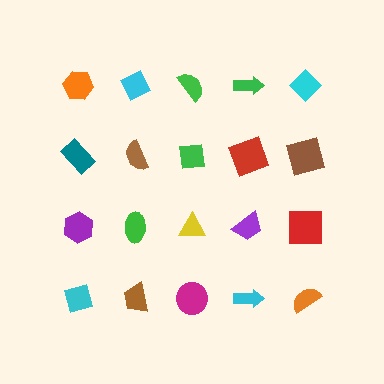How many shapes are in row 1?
5 shapes.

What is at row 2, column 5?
A brown square.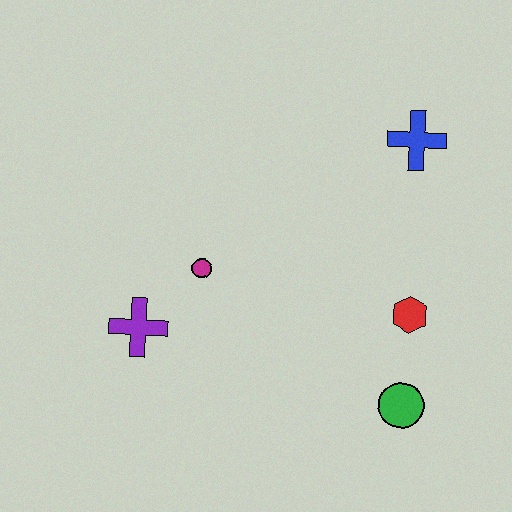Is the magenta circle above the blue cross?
No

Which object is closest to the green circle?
The red hexagon is closest to the green circle.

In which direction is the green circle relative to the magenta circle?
The green circle is to the right of the magenta circle.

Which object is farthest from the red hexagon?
The purple cross is farthest from the red hexagon.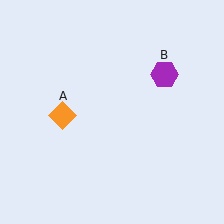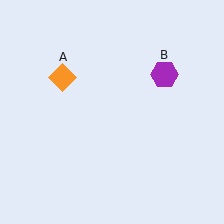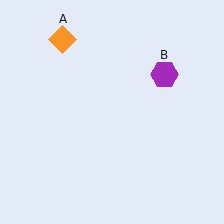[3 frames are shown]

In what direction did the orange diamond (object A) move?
The orange diamond (object A) moved up.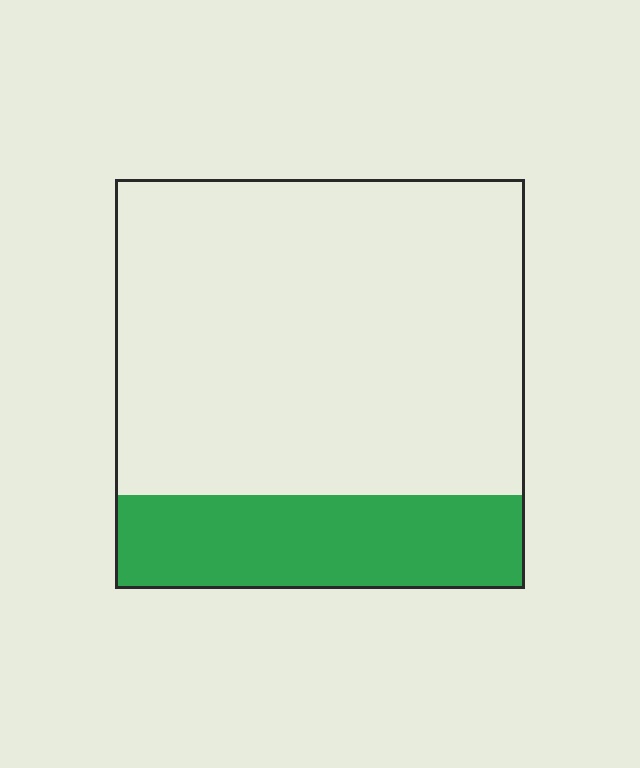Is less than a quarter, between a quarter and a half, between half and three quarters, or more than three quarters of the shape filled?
Less than a quarter.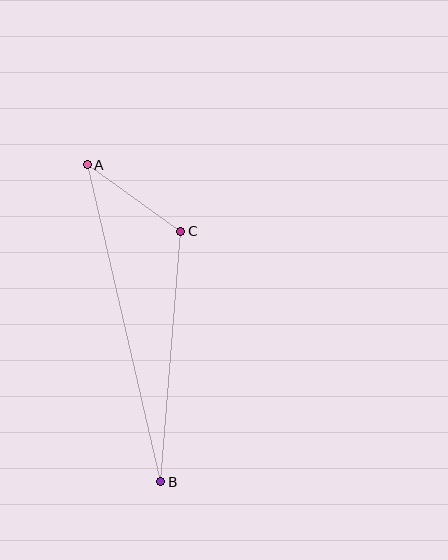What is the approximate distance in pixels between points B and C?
The distance between B and C is approximately 252 pixels.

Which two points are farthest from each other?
Points A and B are farthest from each other.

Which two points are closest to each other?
Points A and C are closest to each other.